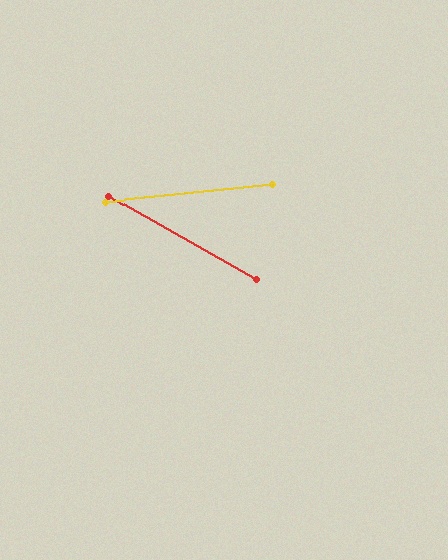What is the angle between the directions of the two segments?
Approximately 35 degrees.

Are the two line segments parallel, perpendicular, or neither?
Neither parallel nor perpendicular — they differ by about 35°.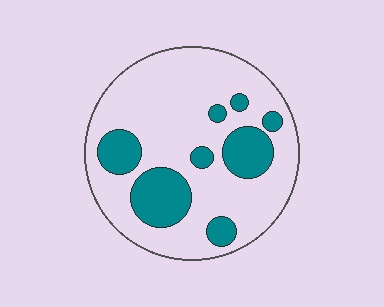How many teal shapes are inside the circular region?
8.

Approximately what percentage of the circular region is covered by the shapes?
Approximately 25%.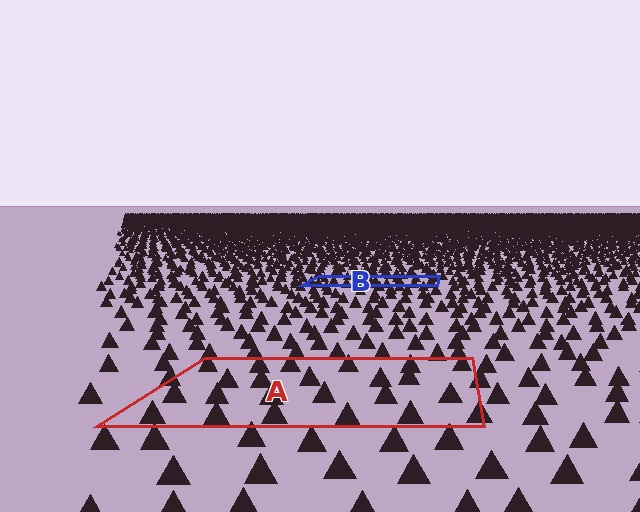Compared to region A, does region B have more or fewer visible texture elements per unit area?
Region B has more texture elements per unit area — they are packed more densely because it is farther away.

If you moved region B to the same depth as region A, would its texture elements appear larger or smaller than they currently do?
They would appear larger. At a closer depth, the same texture elements are projected at a bigger on-screen size.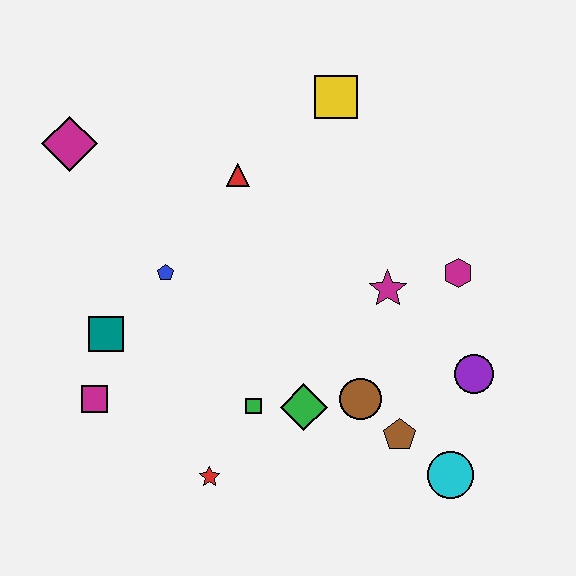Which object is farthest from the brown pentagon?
The magenta diamond is farthest from the brown pentagon.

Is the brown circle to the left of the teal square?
No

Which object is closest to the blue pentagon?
The teal square is closest to the blue pentagon.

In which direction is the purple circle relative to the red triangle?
The purple circle is to the right of the red triangle.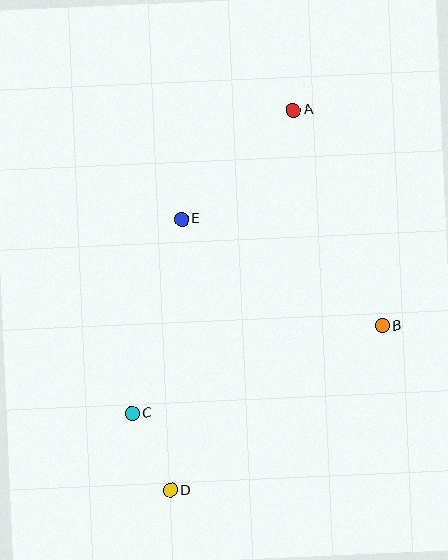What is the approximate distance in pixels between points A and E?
The distance between A and E is approximately 156 pixels.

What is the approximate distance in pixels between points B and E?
The distance between B and E is approximately 227 pixels.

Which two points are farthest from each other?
Points A and D are farthest from each other.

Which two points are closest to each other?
Points C and D are closest to each other.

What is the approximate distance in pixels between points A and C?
The distance between A and C is approximately 343 pixels.